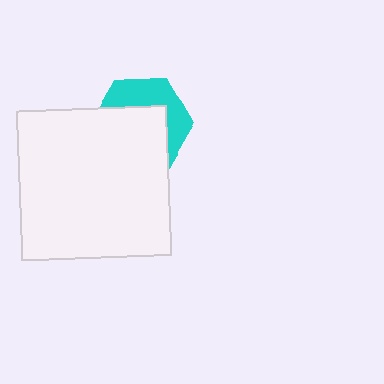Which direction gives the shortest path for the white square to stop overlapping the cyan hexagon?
Moving toward the lower-left gives the shortest separation.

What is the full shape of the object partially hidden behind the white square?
The partially hidden object is a cyan hexagon.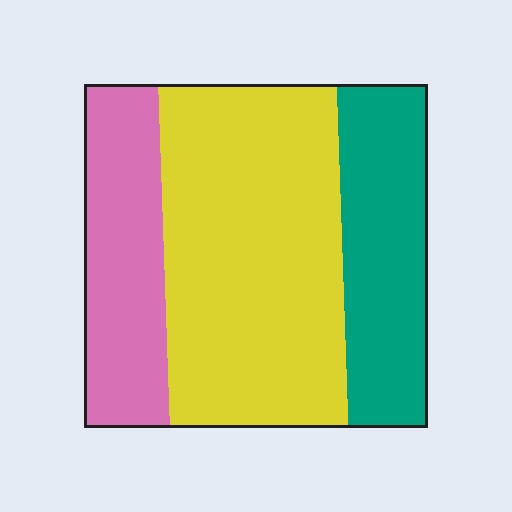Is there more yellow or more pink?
Yellow.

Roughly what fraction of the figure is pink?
Pink covers about 25% of the figure.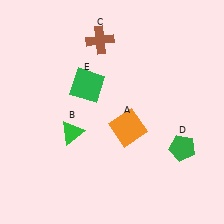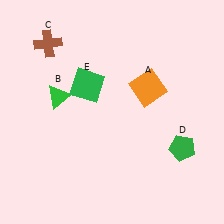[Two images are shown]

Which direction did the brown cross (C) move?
The brown cross (C) moved left.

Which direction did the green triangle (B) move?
The green triangle (B) moved up.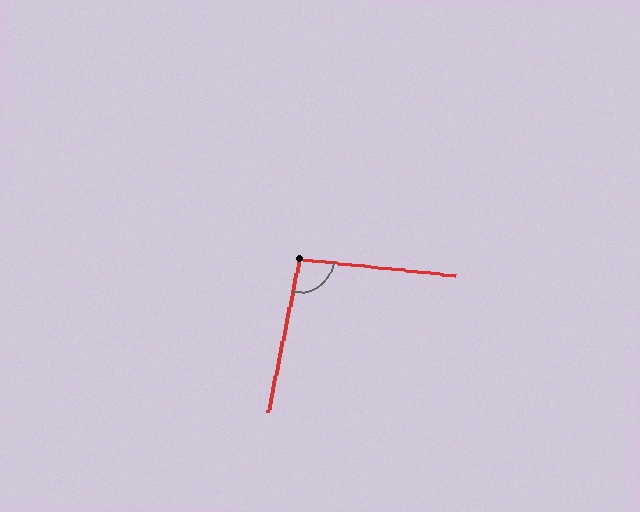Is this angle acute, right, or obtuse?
It is obtuse.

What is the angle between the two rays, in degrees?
Approximately 95 degrees.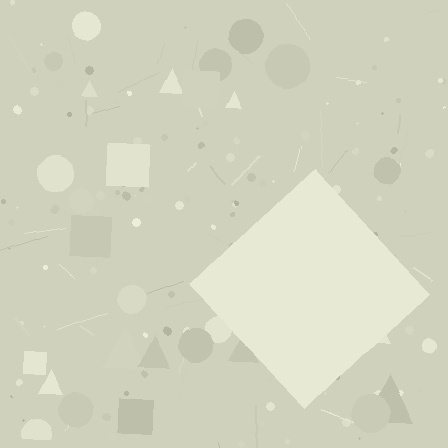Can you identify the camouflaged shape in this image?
The camouflaged shape is a diamond.